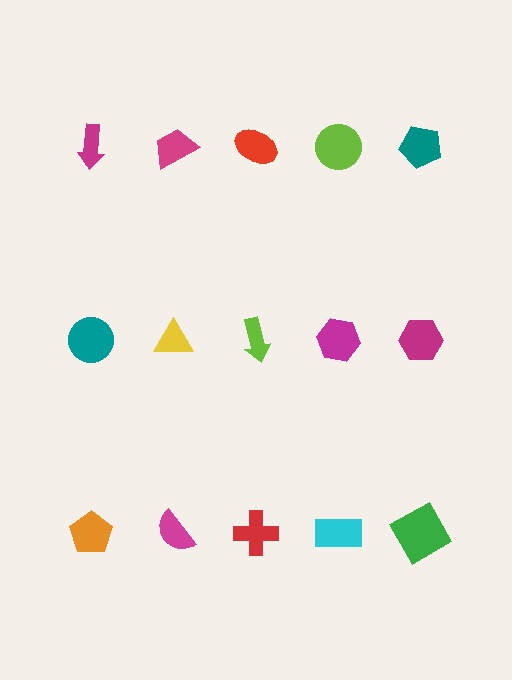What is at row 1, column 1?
A magenta arrow.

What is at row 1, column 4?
A lime circle.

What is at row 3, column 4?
A cyan rectangle.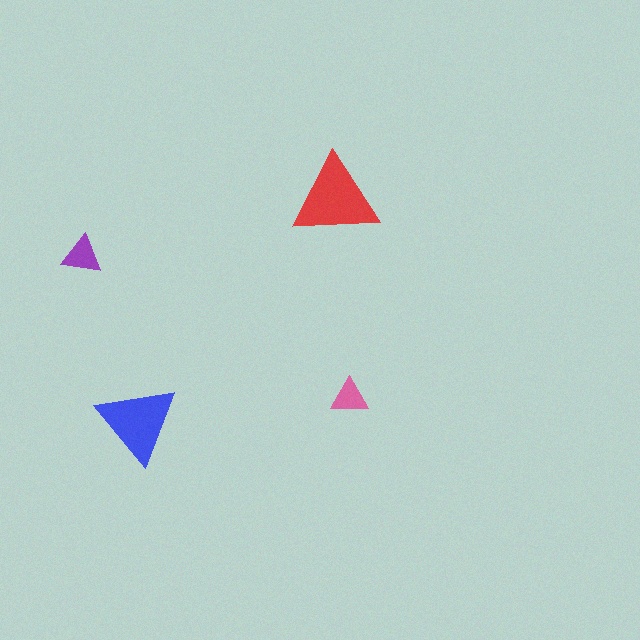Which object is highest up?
The red triangle is topmost.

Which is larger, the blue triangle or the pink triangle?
The blue one.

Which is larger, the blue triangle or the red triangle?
The red one.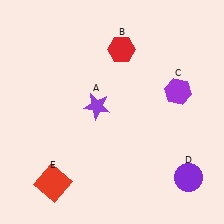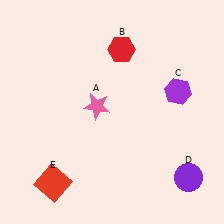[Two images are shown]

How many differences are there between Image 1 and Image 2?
There is 1 difference between the two images.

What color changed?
The star (A) changed from purple in Image 1 to pink in Image 2.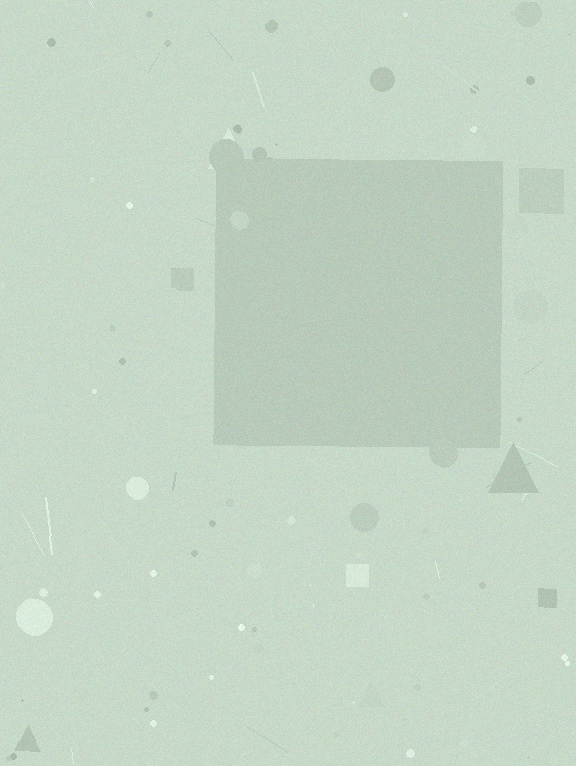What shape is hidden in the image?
A square is hidden in the image.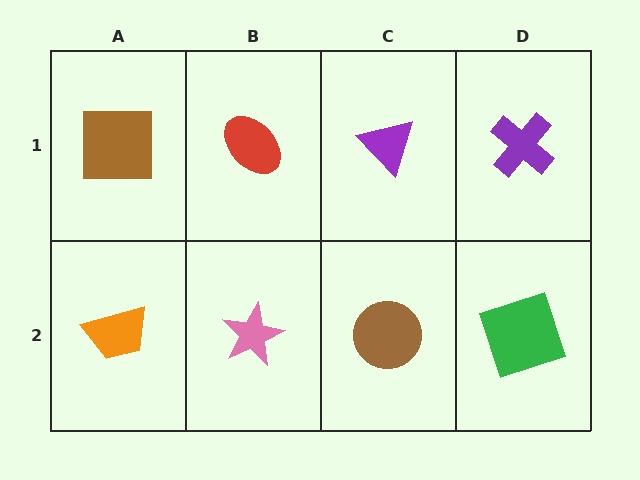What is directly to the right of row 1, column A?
A red ellipse.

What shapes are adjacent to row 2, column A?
A brown square (row 1, column A), a pink star (row 2, column B).